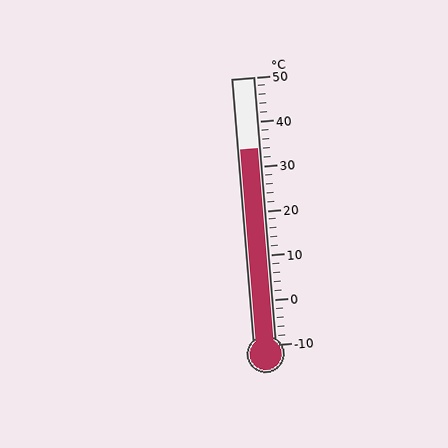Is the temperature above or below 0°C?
The temperature is above 0°C.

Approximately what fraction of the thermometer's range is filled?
The thermometer is filled to approximately 75% of its range.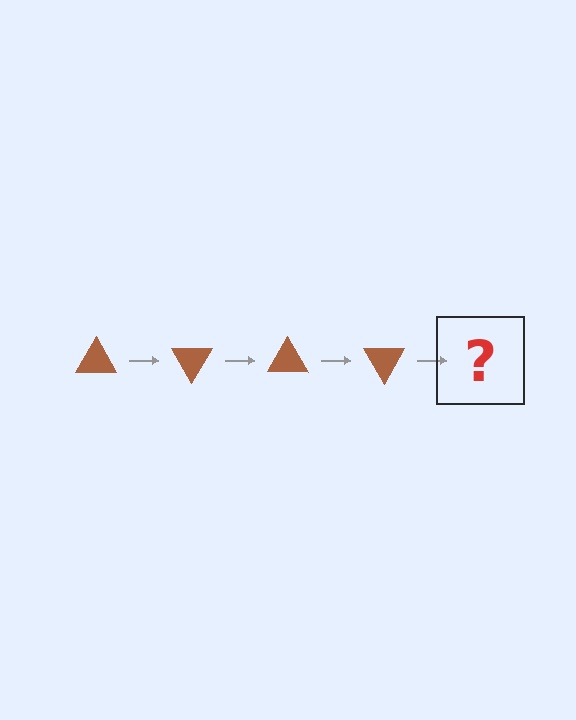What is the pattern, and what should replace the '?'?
The pattern is that the triangle rotates 60 degrees each step. The '?' should be a brown triangle rotated 240 degrees.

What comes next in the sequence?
The next element should be a brown triangle rotated 240 degrees.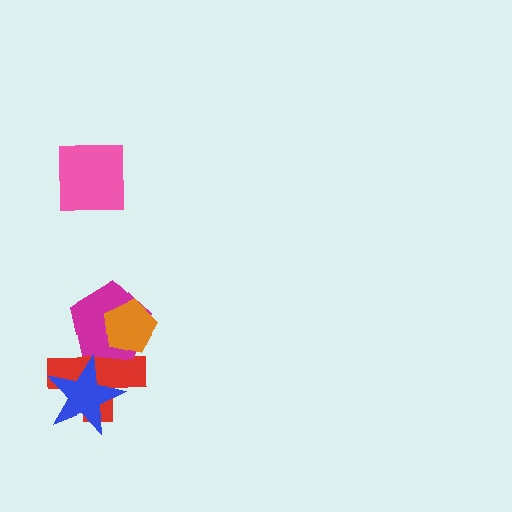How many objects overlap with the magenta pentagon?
2 objects overlap with the magenta pentagon.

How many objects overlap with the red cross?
3 objects overlap with the red cross.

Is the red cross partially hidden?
Yes, it is partially covered by another shape.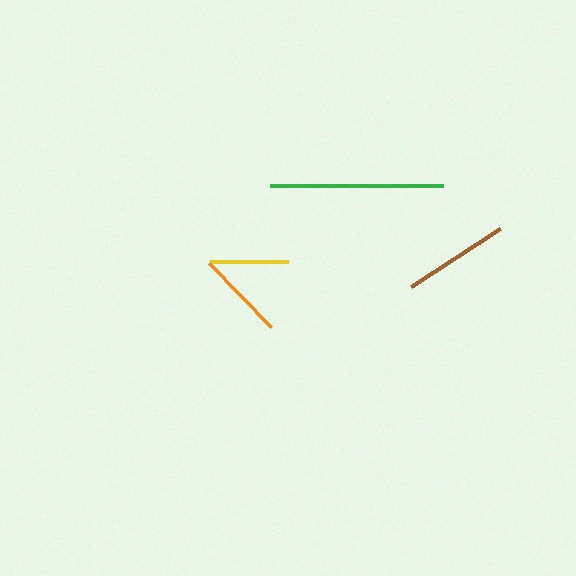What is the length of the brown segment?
The brown segment is approximately 106 pixels long.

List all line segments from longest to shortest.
From longest to shortest: green, brown, orange, yellow.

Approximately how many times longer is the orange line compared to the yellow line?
The orange line is approximately 1.1 times the length of the yellow line.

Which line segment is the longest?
The green line is the longest at approximately 173 pixels.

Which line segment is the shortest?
The yellow line is the shortest at approximately 77 pixels.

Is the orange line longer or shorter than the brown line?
The brown line is longer than the orange line.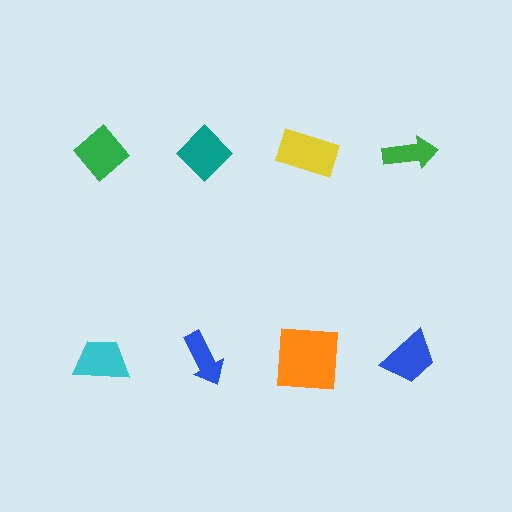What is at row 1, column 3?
A yellow rectangle.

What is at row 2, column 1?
A cyan trapezoid.